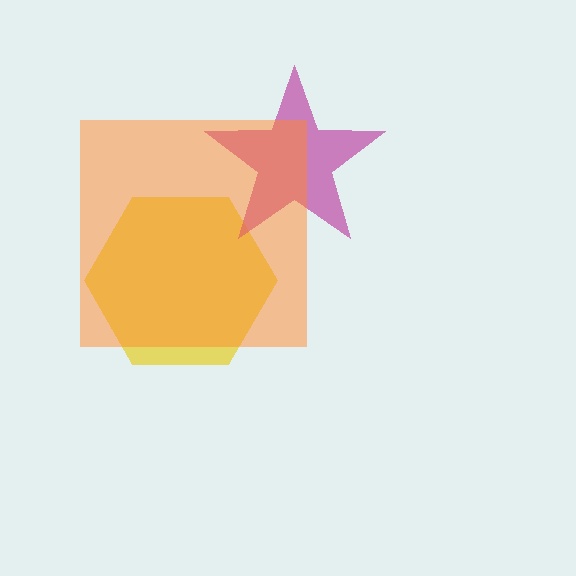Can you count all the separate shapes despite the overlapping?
Yes, there are 3 separate shapes.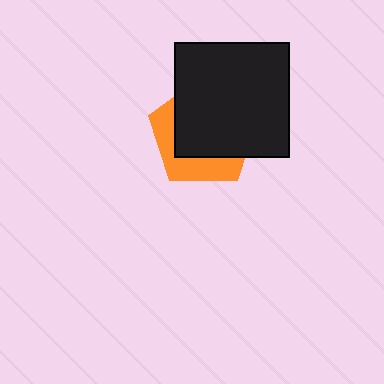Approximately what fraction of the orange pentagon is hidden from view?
Roughly 65% of the orange pentagon is hidden behind the black square.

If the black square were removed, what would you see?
You would see the complete orange pentagon.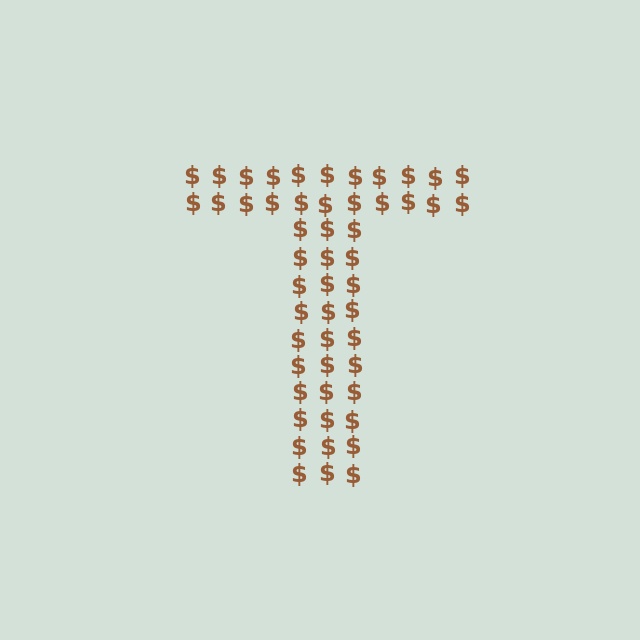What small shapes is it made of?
It is made of small dollar signs.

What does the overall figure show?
The overall figure shows the letter T.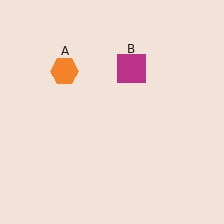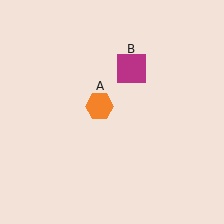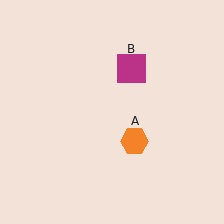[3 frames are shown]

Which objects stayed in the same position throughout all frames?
Magenta square (object B) remained stationary.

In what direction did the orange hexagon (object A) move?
The orange hexagon (object A) moved down and to the right.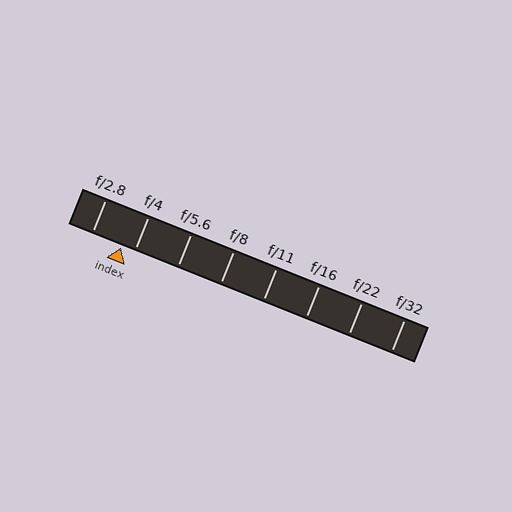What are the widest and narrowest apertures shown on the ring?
The widest aperture shown is f/2.8 and the narrowest is f/32.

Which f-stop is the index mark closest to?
The index mark is closest to f/4.